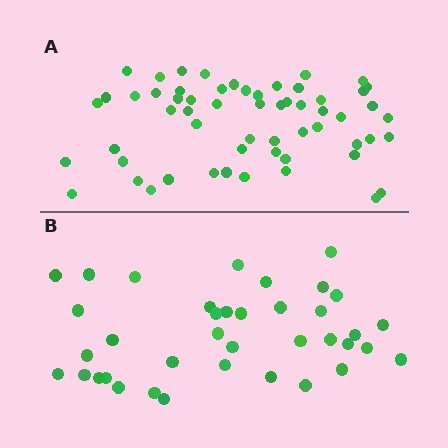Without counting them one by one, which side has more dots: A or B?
Region A (the top region) has more dots.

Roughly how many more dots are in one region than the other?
Region A has approximately 20 more dots than region B.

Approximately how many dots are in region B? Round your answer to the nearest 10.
About 40 dots. (The exact count is 38, which rounds to 40.)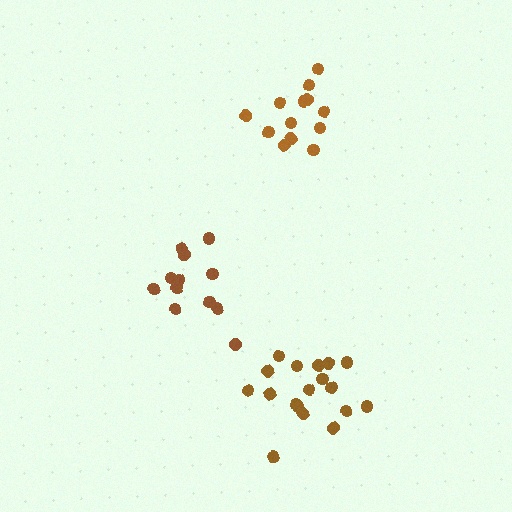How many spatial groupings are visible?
There are 3 spatial groupings.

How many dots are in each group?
Group 1: 14 dots, Group 2: 18 dots, Group 3: 12 dots (44 total).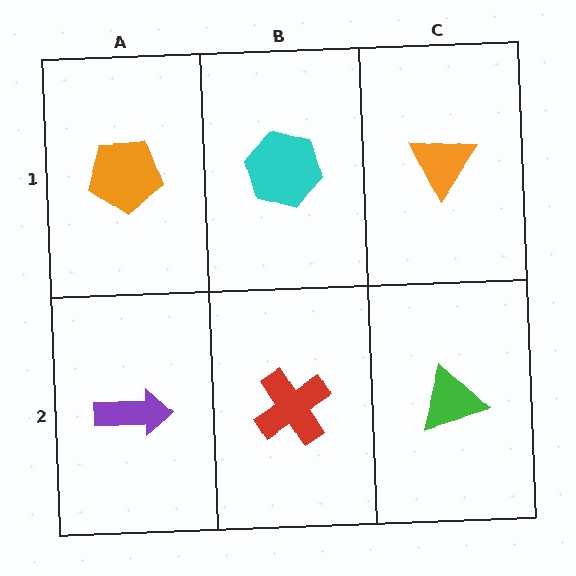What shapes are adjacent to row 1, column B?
A red cross (row 2, column B), an orange pentagon (row 1, column A), an orange triangle (row 1, column C).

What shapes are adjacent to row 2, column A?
An orange pentagon (row 1, column A), a red cross (row 2, column B).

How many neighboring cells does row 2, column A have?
2.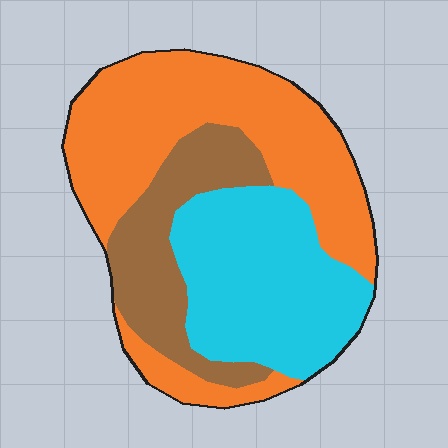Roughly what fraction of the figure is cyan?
Cyan takes up about one third (1/3) of the figure.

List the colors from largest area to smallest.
From largest to smallest: orange, cyan, brown.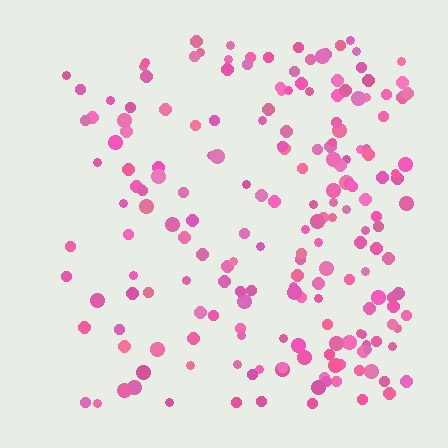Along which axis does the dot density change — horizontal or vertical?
Horizontal.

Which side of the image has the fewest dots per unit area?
The left.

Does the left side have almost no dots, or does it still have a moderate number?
Still a moderate number, just noticeably fewer than the right.